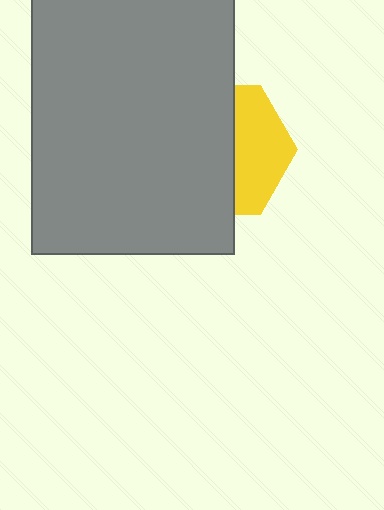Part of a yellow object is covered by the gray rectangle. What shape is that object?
It is a hexagon.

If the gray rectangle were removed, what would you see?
You would see the complete yellow hexagon.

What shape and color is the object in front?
The object in front is a gray rectangle.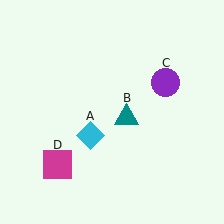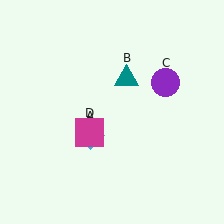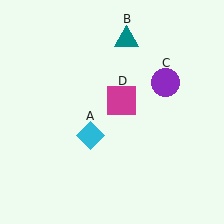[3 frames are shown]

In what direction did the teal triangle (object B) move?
The teal triangle (object B) moved up.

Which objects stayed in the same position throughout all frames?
Cyan diamond (object A) and purple circle (object C) remained stationary.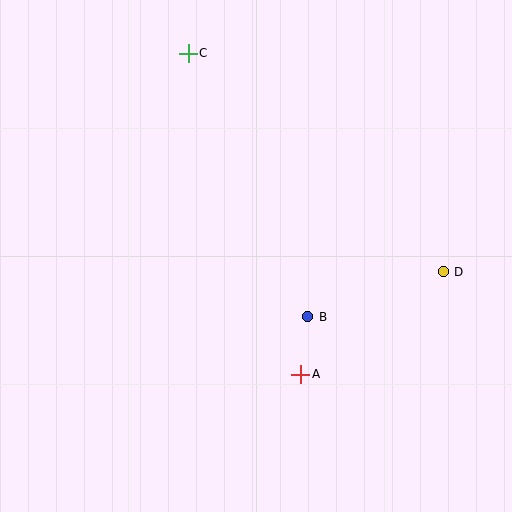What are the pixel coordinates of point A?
Point A is at (301, 374).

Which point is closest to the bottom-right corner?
Point D is closest to the bottom-right corner.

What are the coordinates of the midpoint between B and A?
The midpoint between B and A is at (304, 345).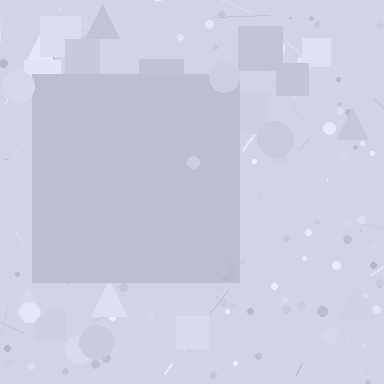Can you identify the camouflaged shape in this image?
The camouflaged shape is a square.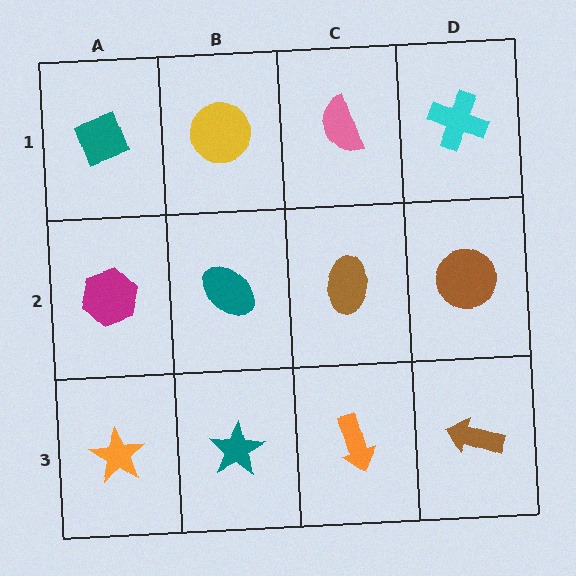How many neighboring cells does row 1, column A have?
2.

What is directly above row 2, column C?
A pink semicircle.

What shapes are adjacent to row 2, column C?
A pink semicircle (row 1, column C), an orange arrow (row 3, column C), a teal ellipse (row 2, column B), a brown circle (row 2, column D).